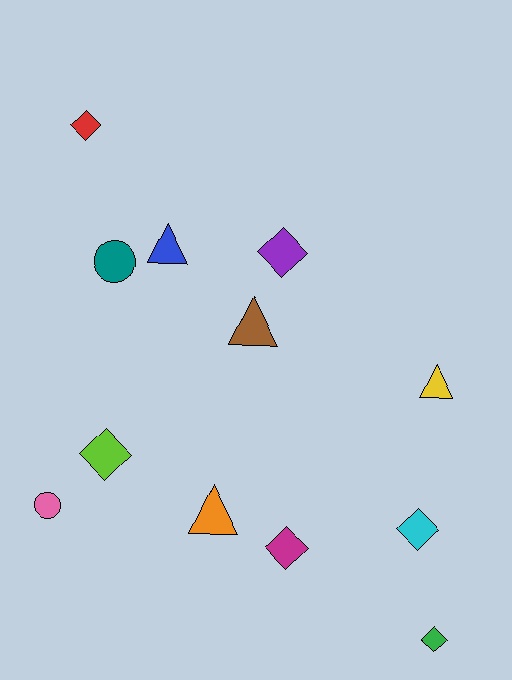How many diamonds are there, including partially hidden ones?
There are 6 diamonds.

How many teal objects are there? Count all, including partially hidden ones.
There is 1 teal object.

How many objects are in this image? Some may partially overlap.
There are 12 objects.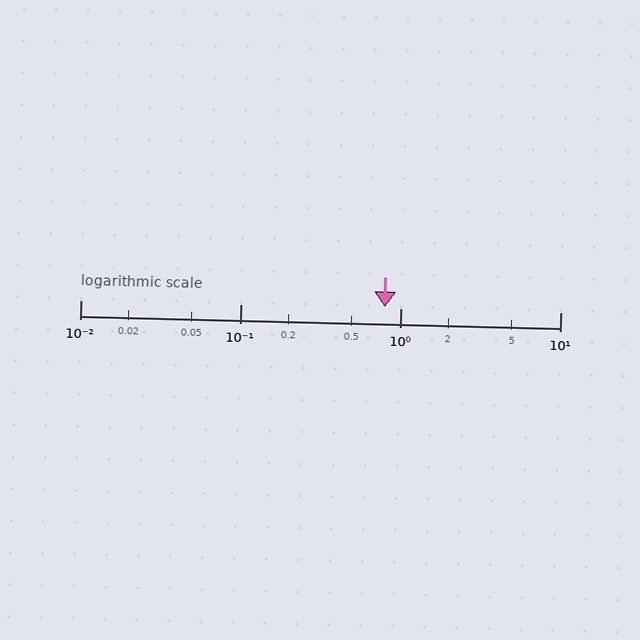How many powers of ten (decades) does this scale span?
The scale spans 3 decades, from 0.01 to 10.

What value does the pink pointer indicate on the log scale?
The pointer indicates approximately 0.8.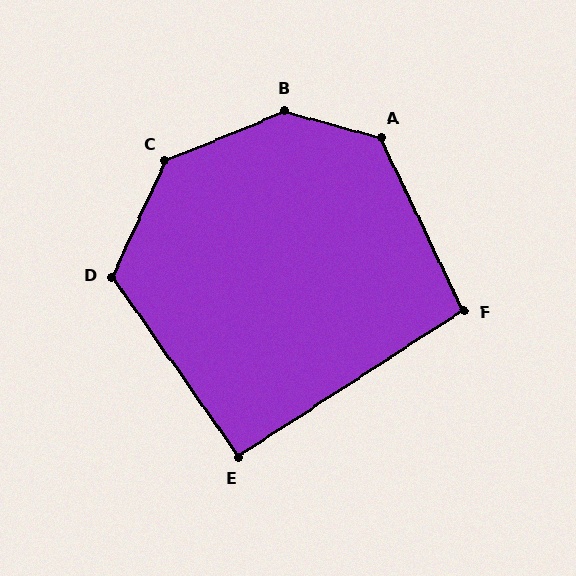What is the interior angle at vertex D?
Approximately 120 degrees (obtuse).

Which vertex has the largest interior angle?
B, at approximately 142 degrees.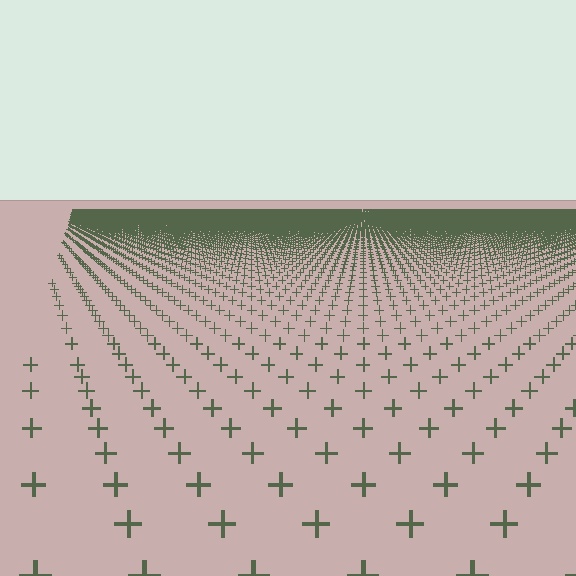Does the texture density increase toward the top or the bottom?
Density increases toward the top.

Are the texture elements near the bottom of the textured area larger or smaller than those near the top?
Larger. Near the bottom, elements are closer to the viewer and appear at a bigger on-screen size.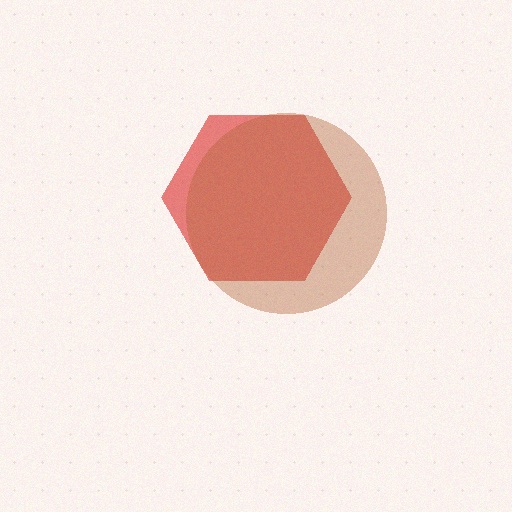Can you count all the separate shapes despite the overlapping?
Yes, there are 2 separate shapes.